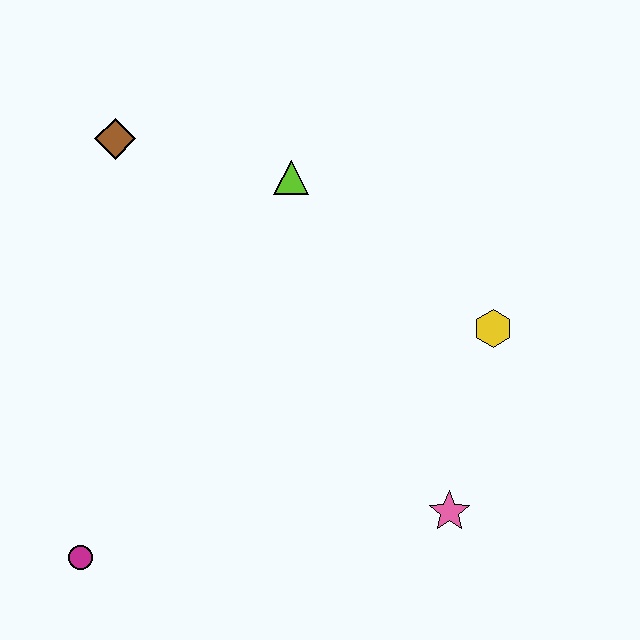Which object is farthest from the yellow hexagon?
The magenta circle is farthest from the yellow hexagon.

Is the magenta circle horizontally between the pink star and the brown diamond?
No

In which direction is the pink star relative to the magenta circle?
The pink star is to the right of the magenta circle.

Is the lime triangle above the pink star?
Yes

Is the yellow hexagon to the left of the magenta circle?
No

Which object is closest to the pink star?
The yellow hexagon is closest to the pink star.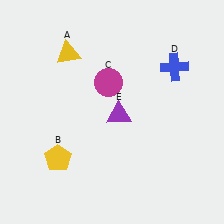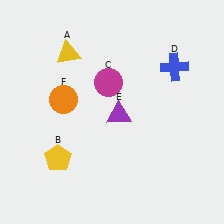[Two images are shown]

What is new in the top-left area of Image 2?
An orange circle (F) was added in the top-left area of Image 2.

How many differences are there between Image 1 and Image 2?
There is 1 difference between the two images.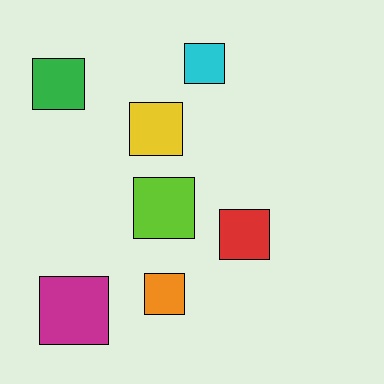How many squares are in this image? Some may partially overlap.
There are 7 squares.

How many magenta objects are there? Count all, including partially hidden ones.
There is 1 magenta object.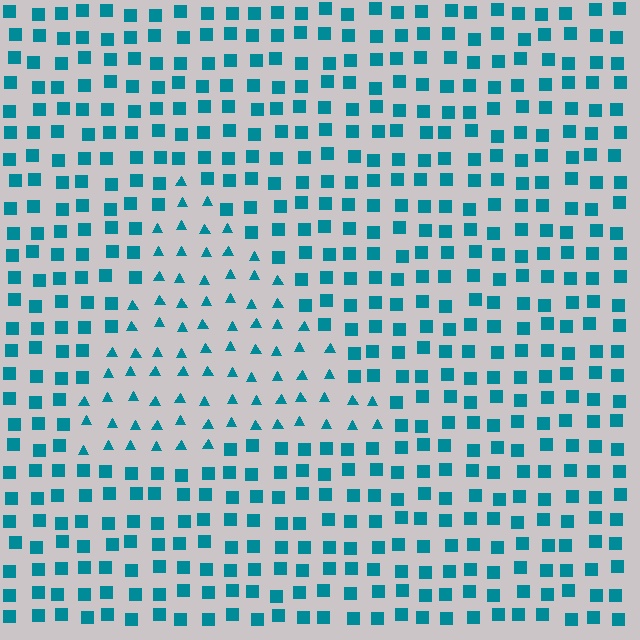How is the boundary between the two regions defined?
The boundary is defined by a change in element shape: triangles inside vs. squares outside. All elements share the same color and spacing.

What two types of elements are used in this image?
The image uses triangles inside the triangle region and squares outside it.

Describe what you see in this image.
The image is filled with small teal elements arranged in a uniform grid. A triangle-shaped region contains triangles, while the surrounding area contains squares. The boundary is defined purely by the change in element shape.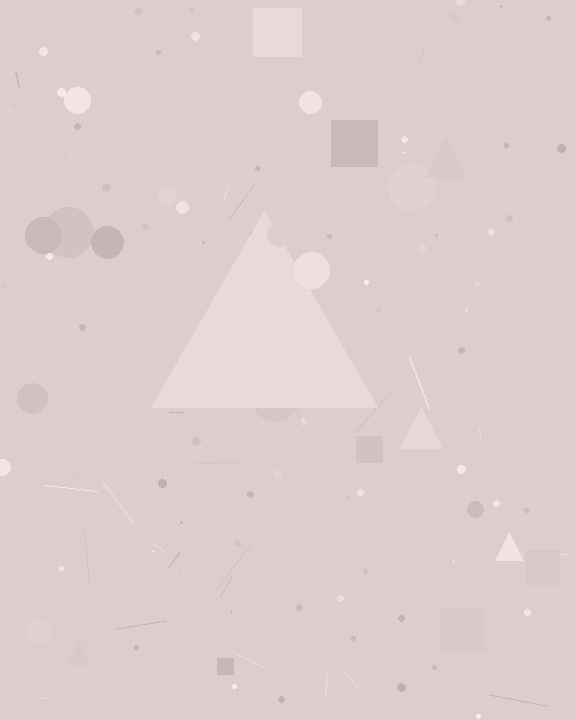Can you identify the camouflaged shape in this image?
The camouflaged shape is a triangle.